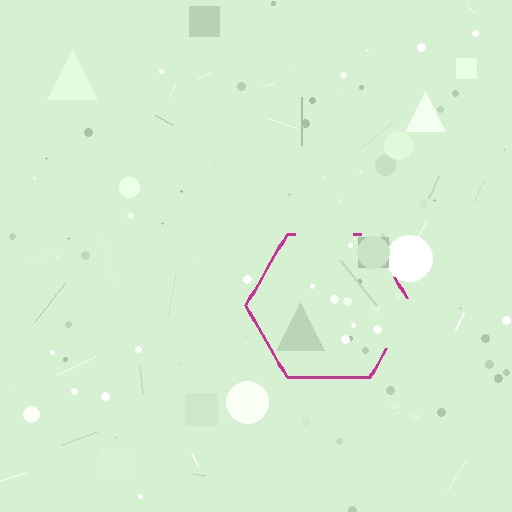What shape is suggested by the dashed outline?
The dashed outline suggests a hexagon.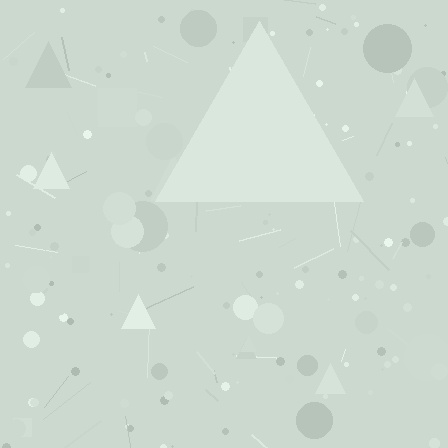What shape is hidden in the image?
A triangle is hidden in the image.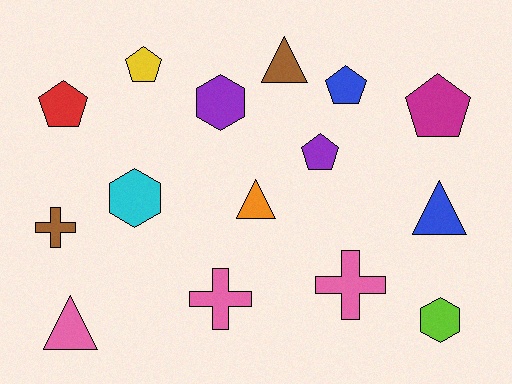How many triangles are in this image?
There are 4 triangles.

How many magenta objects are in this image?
There is 1 magenta object.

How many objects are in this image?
There are 15 objects.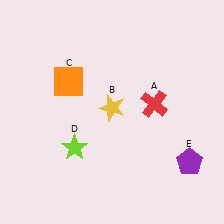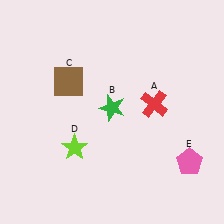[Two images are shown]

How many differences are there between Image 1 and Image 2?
There are 3 differences between the two images.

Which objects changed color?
B changed from yellow to green. C changed from orange to brown. E changed from purple to pink.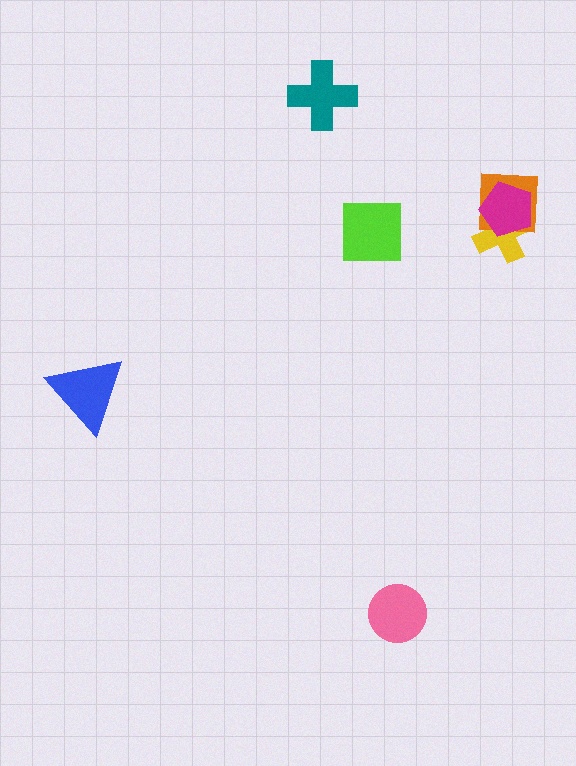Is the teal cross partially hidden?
No, no other shape covers it.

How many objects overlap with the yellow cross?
2 objects overlap with the yellow cross.